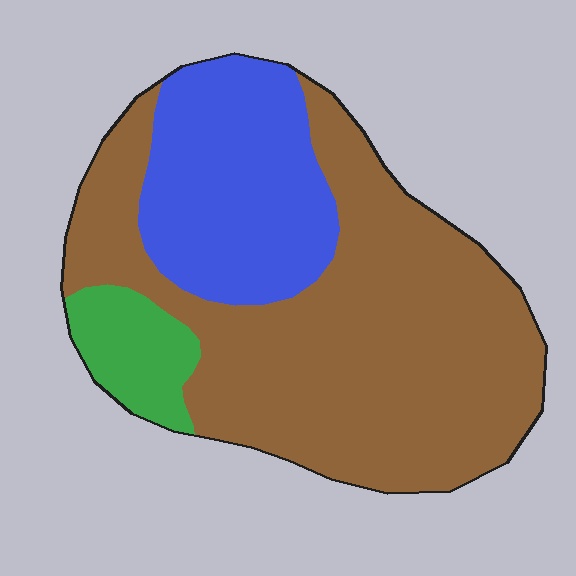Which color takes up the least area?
Green, at roughly 10%.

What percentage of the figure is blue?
Blue covers around 25% of the figure.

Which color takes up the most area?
Brown, at roughly 65%.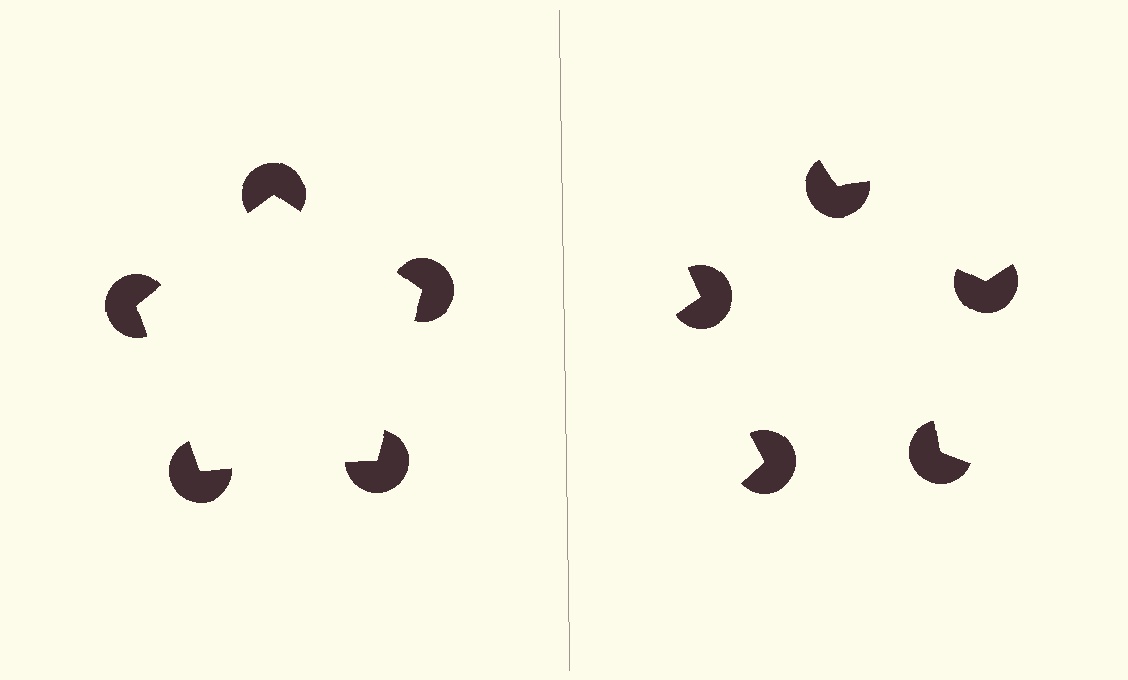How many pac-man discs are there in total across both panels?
10 — 5 on each side.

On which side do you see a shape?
An illusory pentagon appears on the left side. On the right side the wedge cuts are rotated, so no coherent shape forms.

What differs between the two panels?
The pac-man discs are positioned identically on both sides; only the wedge orientations differ. On the left they align to a pentagon; on the right they are misaligned.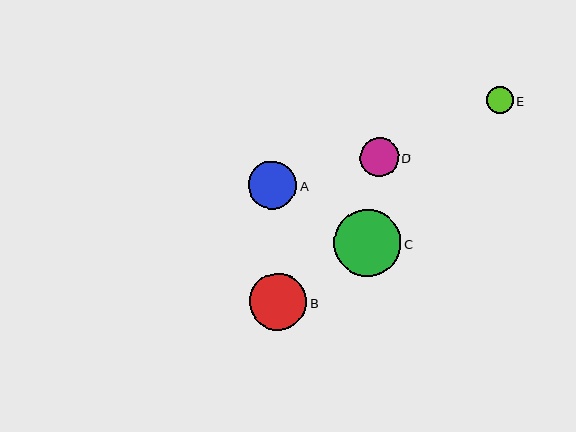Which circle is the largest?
Circle C is the largest with a size of approximately 67 pixels.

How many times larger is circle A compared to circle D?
Circle A is approximately 1.2 times the size of circle D.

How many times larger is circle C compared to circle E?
Circle C is approximately 2.5 times the size of circle E.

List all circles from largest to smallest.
From largest to smallest: C, B, A, D, E.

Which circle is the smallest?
Circle E is the smallest with a size of approximately 27 pixels.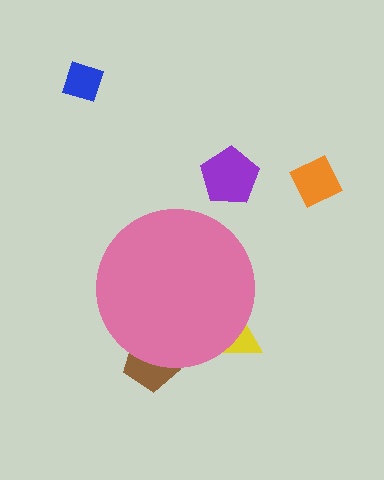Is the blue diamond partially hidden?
No, the blue diamond is fully visible.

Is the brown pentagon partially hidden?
Yes, the brown pentagon is partially hidden behind the pink circle.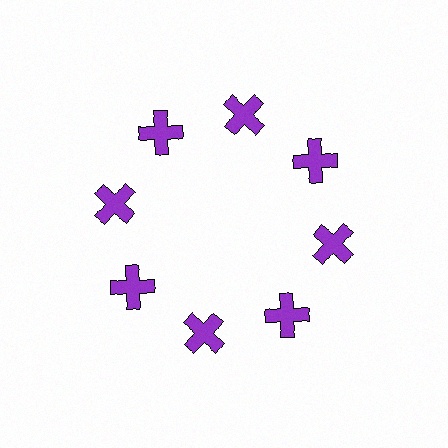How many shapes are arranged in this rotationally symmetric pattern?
There are 8 shapes, arranged in 8 groups of 1.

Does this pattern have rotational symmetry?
Yes, this pattern has 8-fold rotational symmetry. It looks the same after rotating 45 degrees around the center.